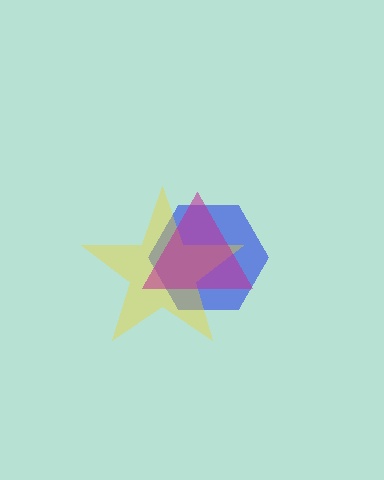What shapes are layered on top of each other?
The layered shapes are: a blue hexagon, a yellow star, a magenta triangle.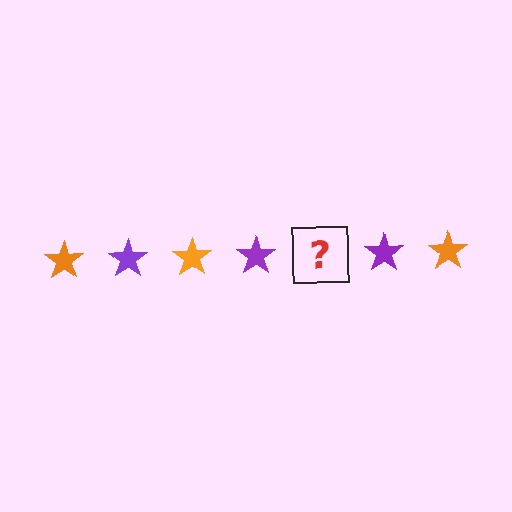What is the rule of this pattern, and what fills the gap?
The rule is that the pattern cycles through orange, purple stars. The gap should be filled with an orange star.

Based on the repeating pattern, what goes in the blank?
The blank should be an orange star.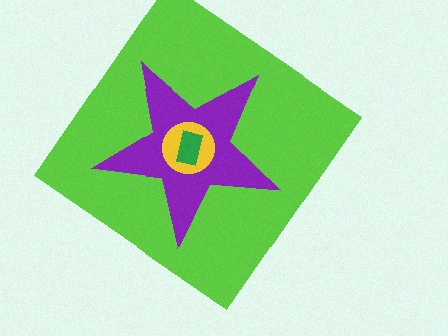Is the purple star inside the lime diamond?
Yes.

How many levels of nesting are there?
4.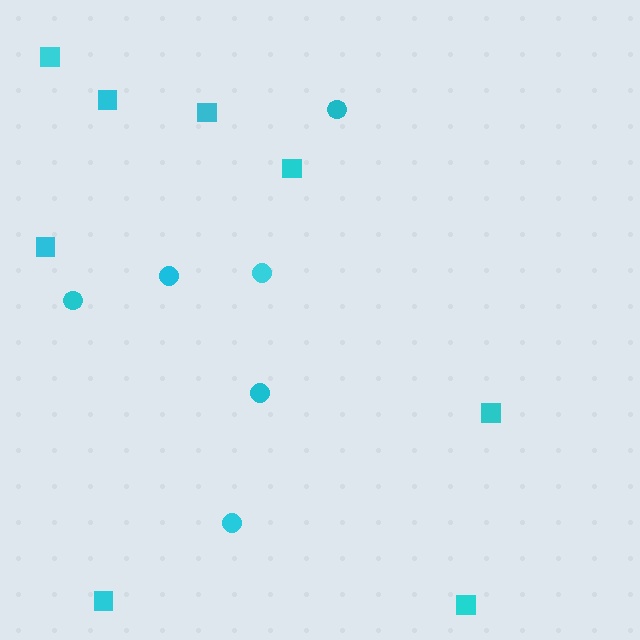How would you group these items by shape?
There are 2 groups: one group of circles (6) and one group of squares (8).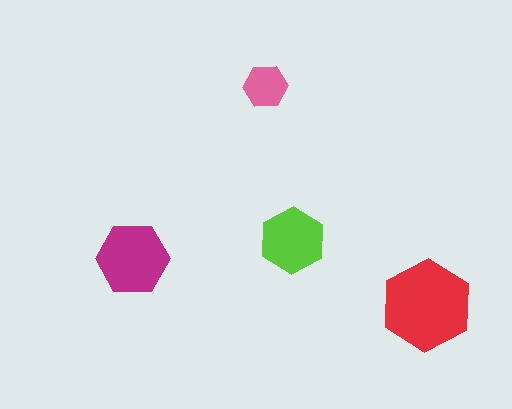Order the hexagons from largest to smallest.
the red one, the magenta one, the lime one, the pink one.